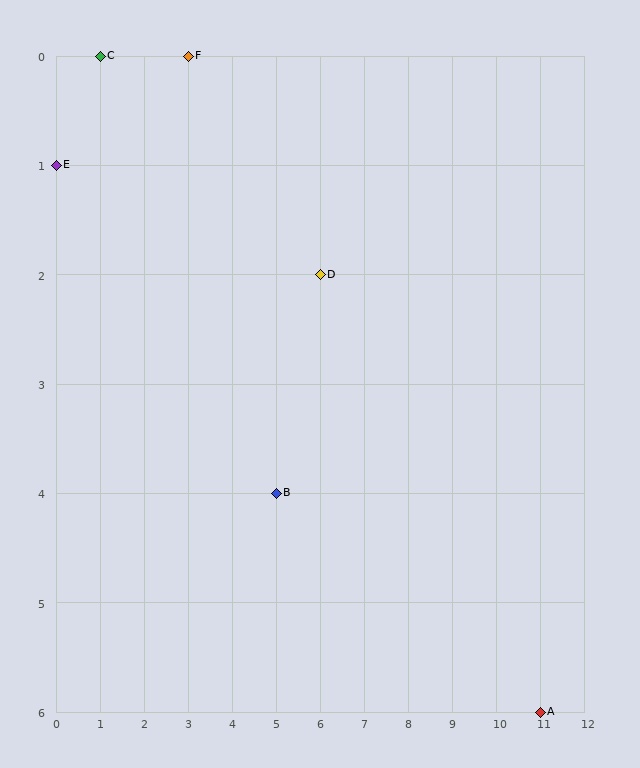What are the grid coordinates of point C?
Point C is at grid coordinates (1, 0).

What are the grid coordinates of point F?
Point F is at grid coordinates (3, 0).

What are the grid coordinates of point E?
Point E is at grid coordinates (0, 1).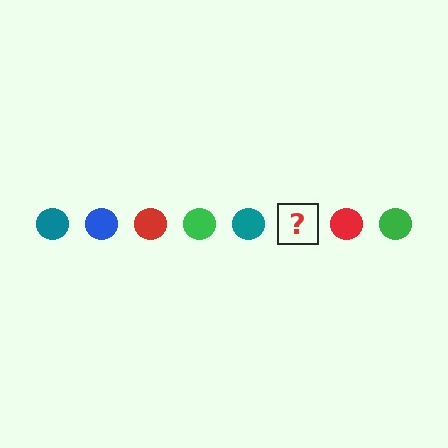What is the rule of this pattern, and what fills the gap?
The rule is that the pattern cycles through teal, blue, red, green circles. The gap should be filled with a blue circle.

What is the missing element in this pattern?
The missing element is a blue circle.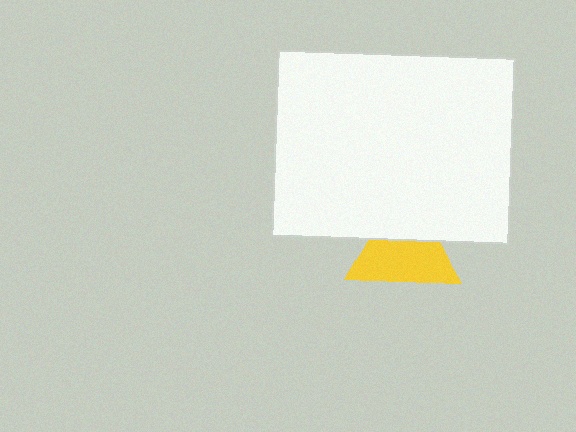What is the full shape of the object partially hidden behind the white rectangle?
The partially hidden object is a yellow triangle.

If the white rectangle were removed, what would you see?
You would see the complete yellow triangle.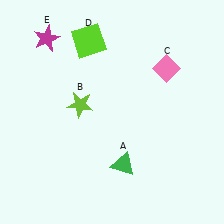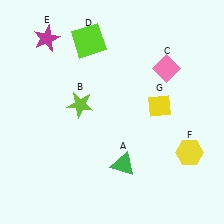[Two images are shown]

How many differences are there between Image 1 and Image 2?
There are 2 differences between the two images.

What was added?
A yellow hexagon (F), a yellow diamond (G) were added in Image 2.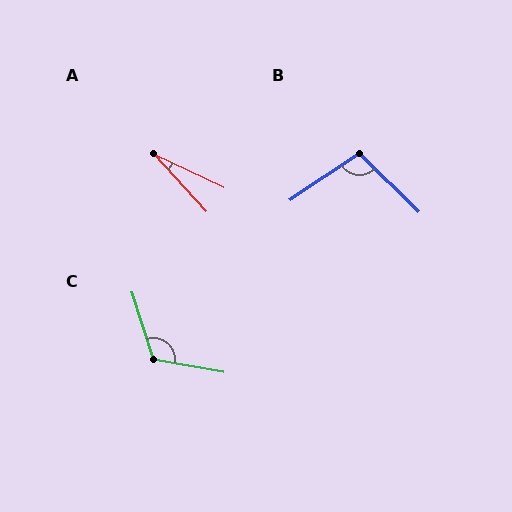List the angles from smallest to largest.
A (23°), B (102°), C (117°).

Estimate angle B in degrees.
Approximately 102 degrees.